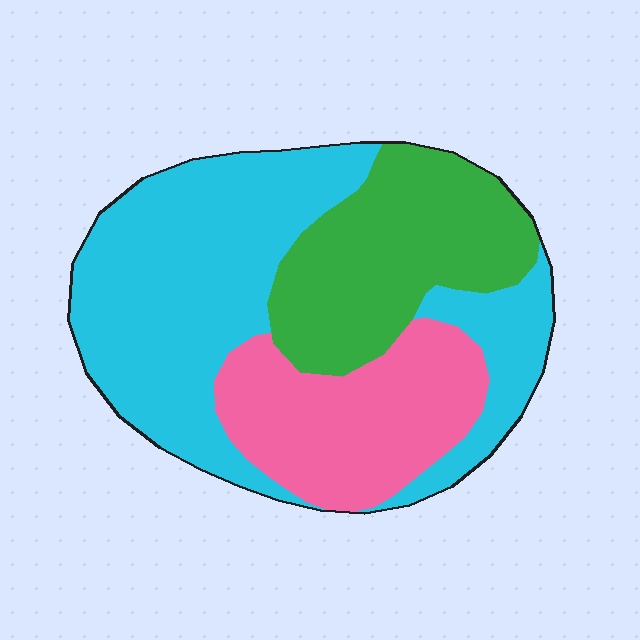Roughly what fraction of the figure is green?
Green covers roughly 25% of the figure.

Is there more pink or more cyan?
Cyan.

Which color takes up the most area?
Cyan, at roughly 50%.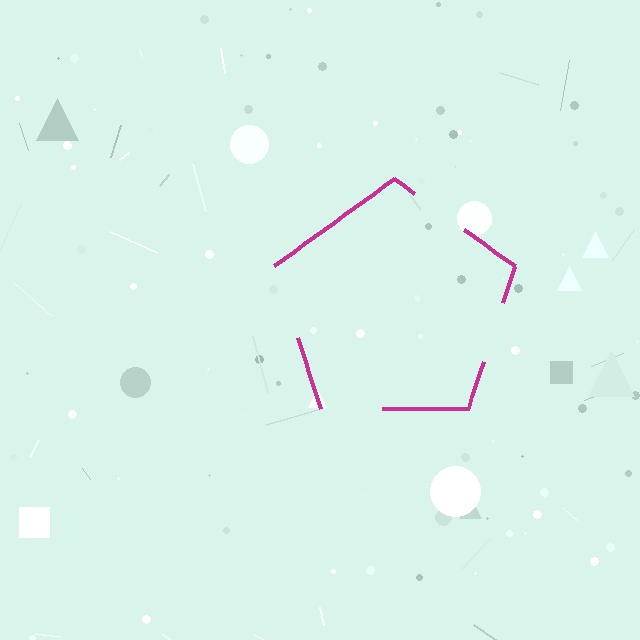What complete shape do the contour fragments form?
The contour fragments form a pentagon.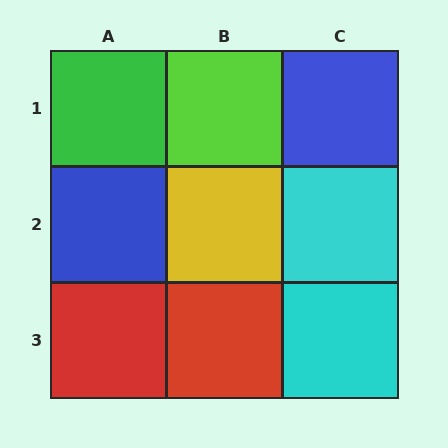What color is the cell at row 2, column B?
Yellow.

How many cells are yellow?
1 cell is yellow.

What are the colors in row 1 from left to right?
Green, lime, blue.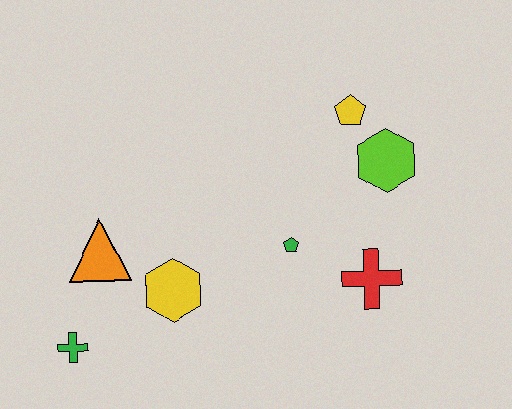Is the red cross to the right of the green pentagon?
Yes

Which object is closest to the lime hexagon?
The yellow pentagon is closest to the lime hexagon.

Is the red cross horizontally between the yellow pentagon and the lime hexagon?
Yes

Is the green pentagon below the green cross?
No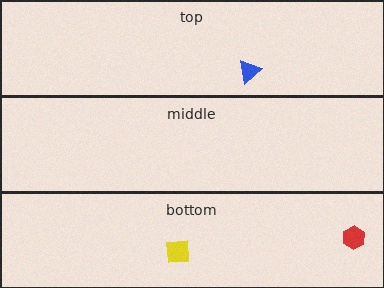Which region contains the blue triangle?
The top region.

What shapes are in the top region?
The blue triangle.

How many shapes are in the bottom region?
2.